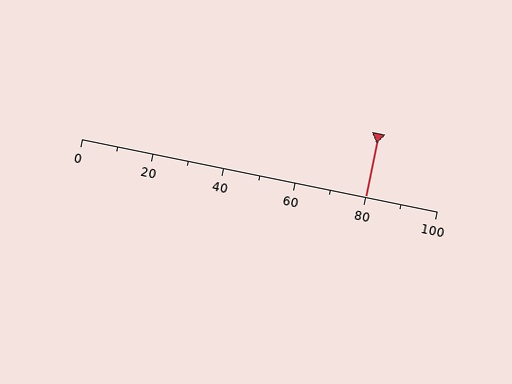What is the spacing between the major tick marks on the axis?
The major ticks are spaced 20 apart.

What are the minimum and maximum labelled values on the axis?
The axis runs from 0 to 100.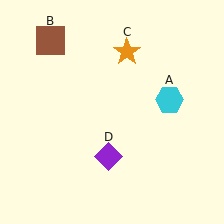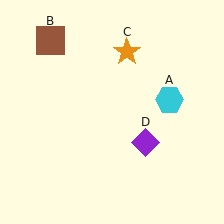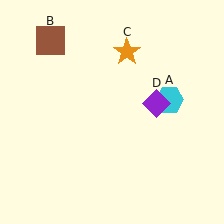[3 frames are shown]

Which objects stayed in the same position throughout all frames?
Cyan hexagon (object A) and brown square (object B) and orange star (object C) remained stationary.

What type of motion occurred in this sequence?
The purple diamond (object D) rotated counterclockwise around the center of the scene.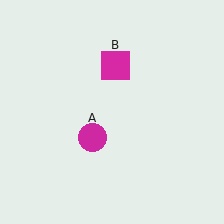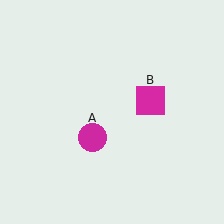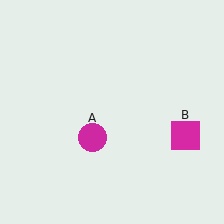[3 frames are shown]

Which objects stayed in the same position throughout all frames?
Magenta circle (object A) remained stationary.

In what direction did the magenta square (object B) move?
The magenta square (object B) moved down and to the right.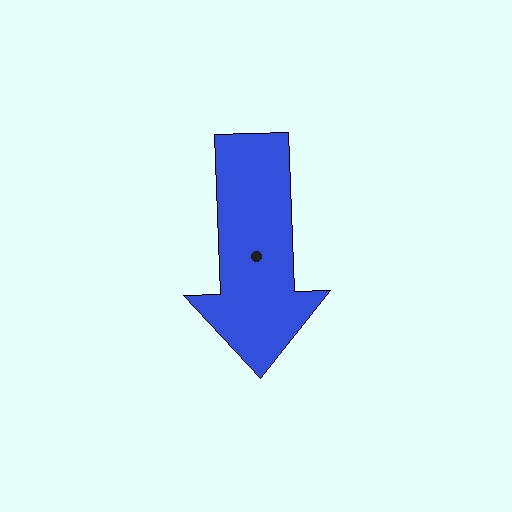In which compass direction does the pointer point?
South.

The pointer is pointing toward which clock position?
Roughly 6 o'clock.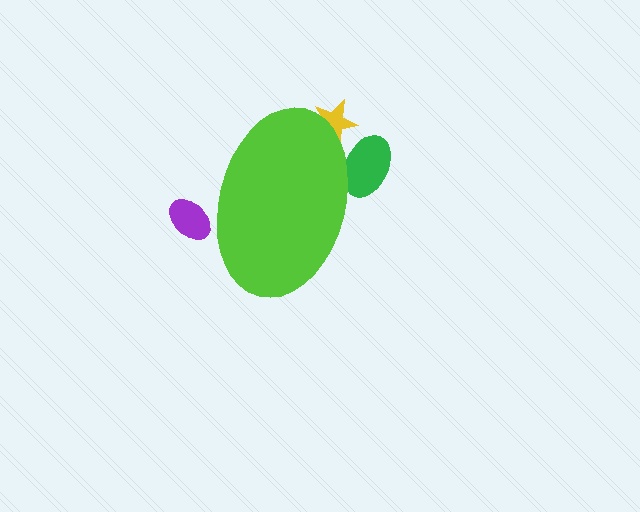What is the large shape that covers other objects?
A lime ellipse.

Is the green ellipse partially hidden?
Yes, the green ellipse is partially hidden behind the lime ellipse.